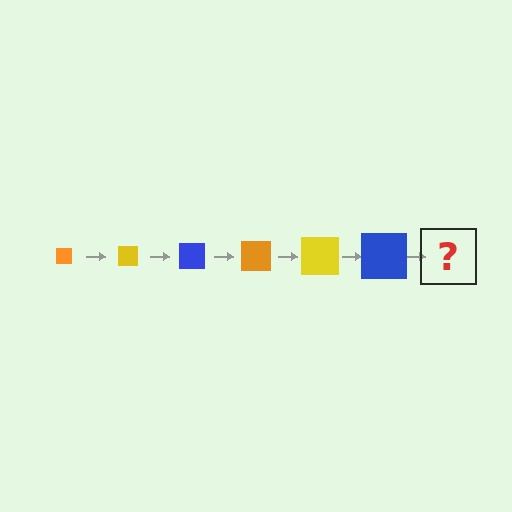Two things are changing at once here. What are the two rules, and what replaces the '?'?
The two rules are that the square grows larger each step and the color cycles through orange, yellow, and blue. The '?' should be an orange square, larger than the previous one.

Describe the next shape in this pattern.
It should be an orange square, larger than the previous one.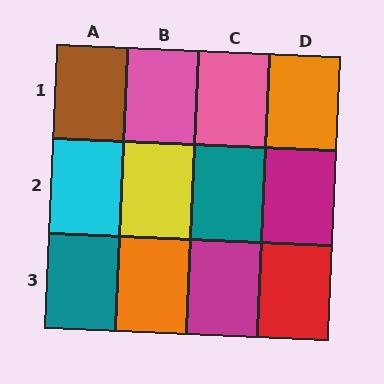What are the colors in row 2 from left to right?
Cyan, yellow, teal, magenta.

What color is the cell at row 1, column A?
Brown.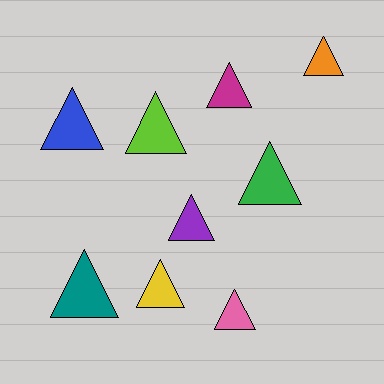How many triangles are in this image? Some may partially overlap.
There are 9 triangles.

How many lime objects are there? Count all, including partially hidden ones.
There is 1 lime object.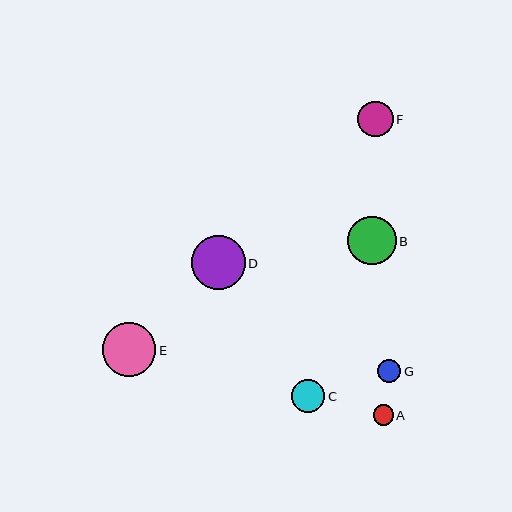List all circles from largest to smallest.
From largest to smallest: D, E, B, F, C, G, A.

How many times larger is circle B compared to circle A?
Circle B is approximately 2.4 times the size of circle A.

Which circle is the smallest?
Circle A is the smallest with a size of approximately 20 pixels.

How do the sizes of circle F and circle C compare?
Circle F and circle C are approximately the same size.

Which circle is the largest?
Circle D is the largest with a size of approximately 54 pixels.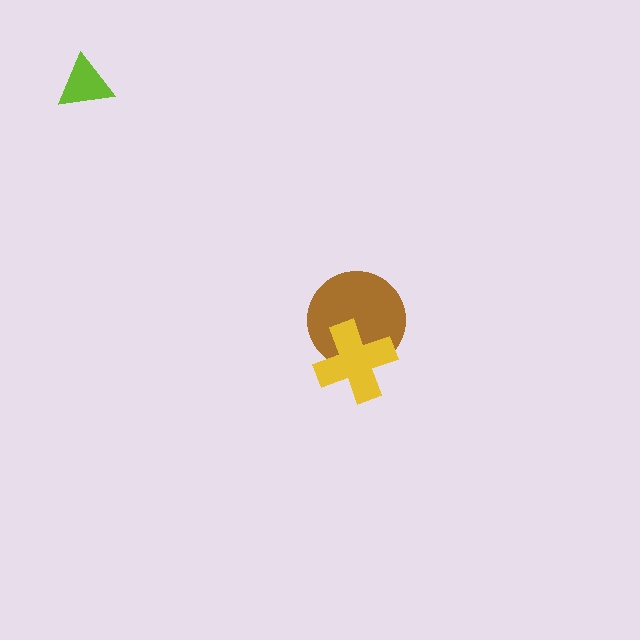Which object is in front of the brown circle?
The yellow cross is in front of the brown circle.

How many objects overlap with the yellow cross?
1 object overlaps with the yellow cross.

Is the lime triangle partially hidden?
No, no other shape covers it.